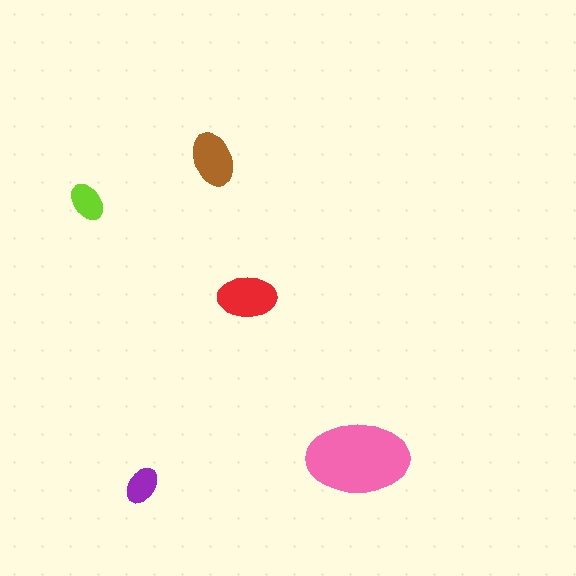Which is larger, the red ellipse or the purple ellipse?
The red one.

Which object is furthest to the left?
The lime ellipse is leftmost.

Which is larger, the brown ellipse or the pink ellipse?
The pink one.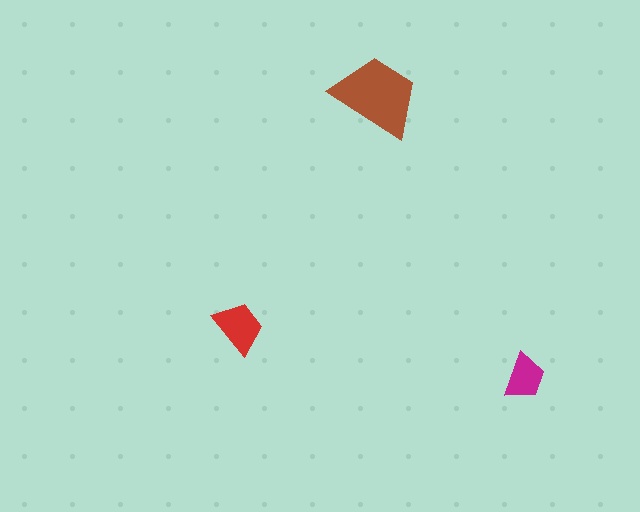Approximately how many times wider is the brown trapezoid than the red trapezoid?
About 1.5 times wider.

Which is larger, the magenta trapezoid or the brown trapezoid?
The brown one.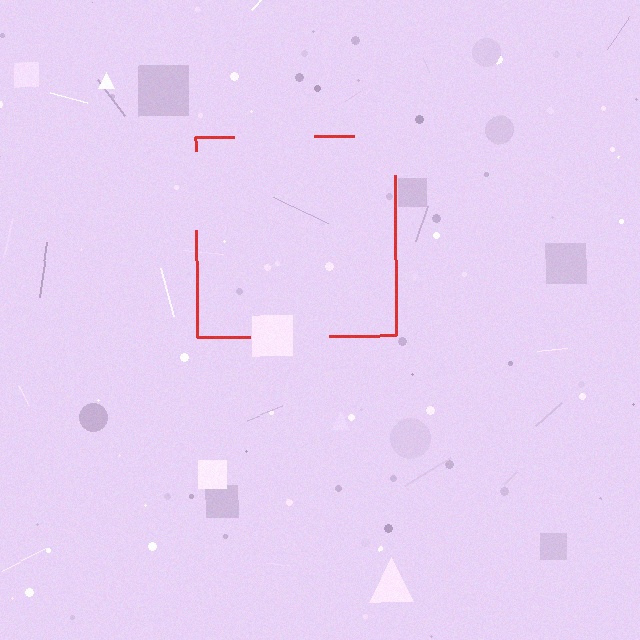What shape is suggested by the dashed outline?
The dashed outline suggests a square.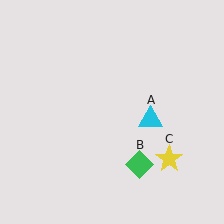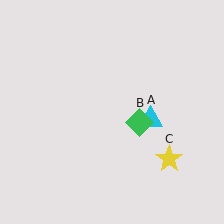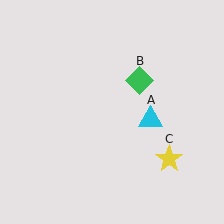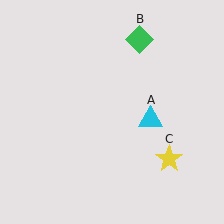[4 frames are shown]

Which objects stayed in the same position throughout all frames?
Cyan triangle (object A) and yellow star (object C) remained stationary.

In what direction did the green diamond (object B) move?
The green diamond (object B) moved up.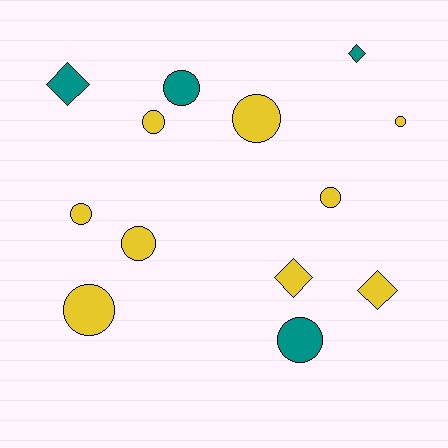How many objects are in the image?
There are 13 objects.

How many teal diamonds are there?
There are 2 teal diamonds.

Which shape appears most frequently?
Circle, with 9 objects.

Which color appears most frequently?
Yellow, with 9 objects.